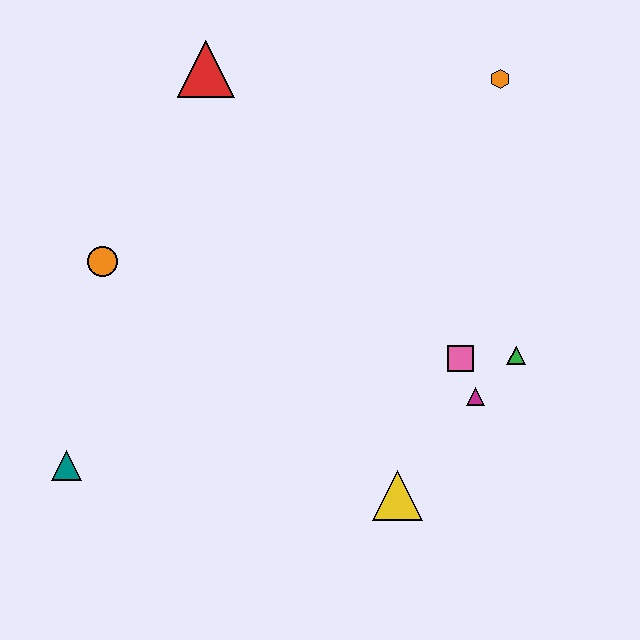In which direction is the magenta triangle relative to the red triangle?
The magenta triangle is below the red triangle.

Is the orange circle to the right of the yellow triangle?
No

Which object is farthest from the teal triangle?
The orange hexagon is farthest from the teal triangle.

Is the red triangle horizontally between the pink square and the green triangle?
No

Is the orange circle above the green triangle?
Yes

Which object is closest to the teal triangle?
The orange circle is closest to the teal triangle.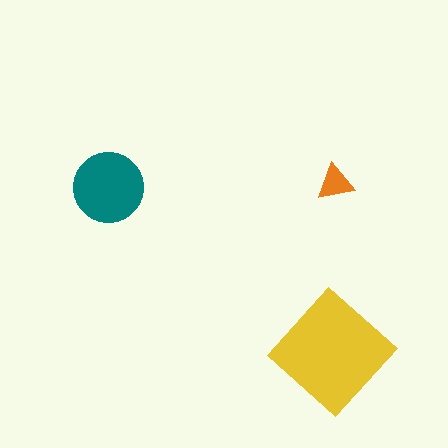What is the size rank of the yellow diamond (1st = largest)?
1st.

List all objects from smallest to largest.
The orange triangle, the teal circle, the yellow diamond.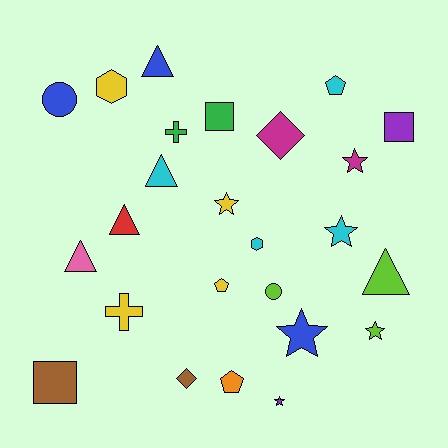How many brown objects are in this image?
There are 2 brown objects.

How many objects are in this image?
There are 25 objects.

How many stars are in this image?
There are 6 stars.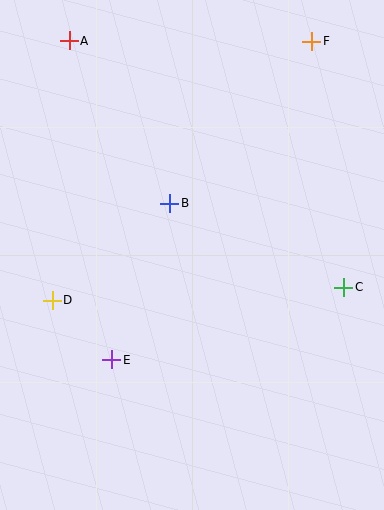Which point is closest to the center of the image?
Point B at (170, 203) is closest to the center.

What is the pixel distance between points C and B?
The distance between C and B is 193 pixels.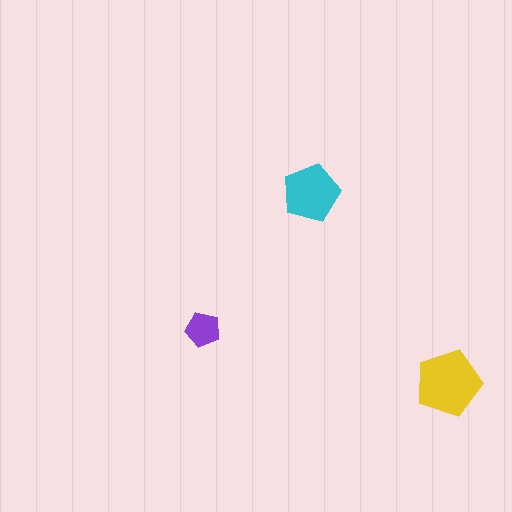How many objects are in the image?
There are 3 objects in the image.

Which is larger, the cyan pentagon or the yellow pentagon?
The yellow one.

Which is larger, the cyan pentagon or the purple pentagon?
The cyan one.